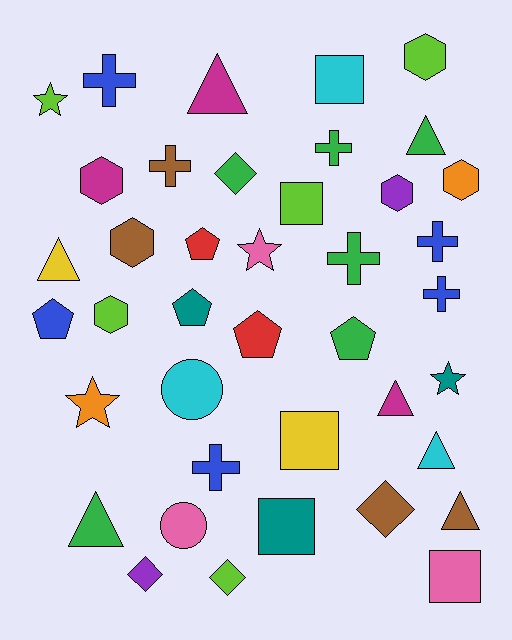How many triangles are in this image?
There are 7 triangles.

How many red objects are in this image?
There are 2 red objects.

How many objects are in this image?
There are 40 objects.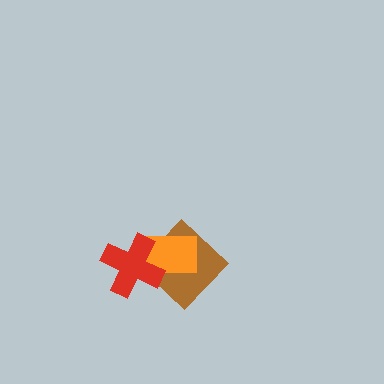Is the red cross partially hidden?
No, no other shape covers it.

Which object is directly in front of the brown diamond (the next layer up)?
The orange rectangle is directly in front of the brown diamond.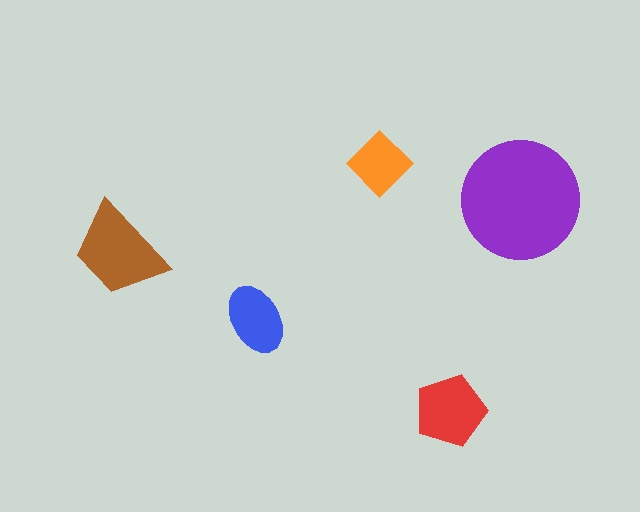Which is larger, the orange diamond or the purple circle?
The purple circle.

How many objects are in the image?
There are 5 objects in the image.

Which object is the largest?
The purple circle.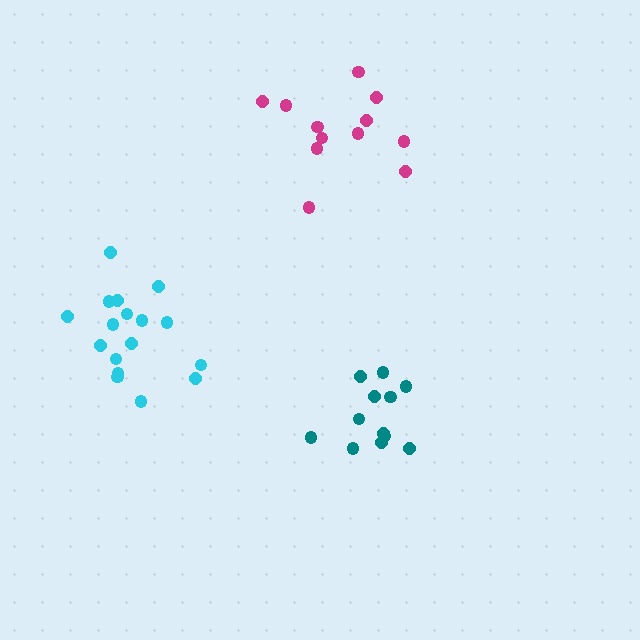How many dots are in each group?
Group 1: 17 dots, Group 2: 12 dots, Group 3: 12 dots (41 total).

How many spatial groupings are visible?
There are 3 spatial groupings.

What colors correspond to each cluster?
The clusters are colored: cyan, teal, magenta.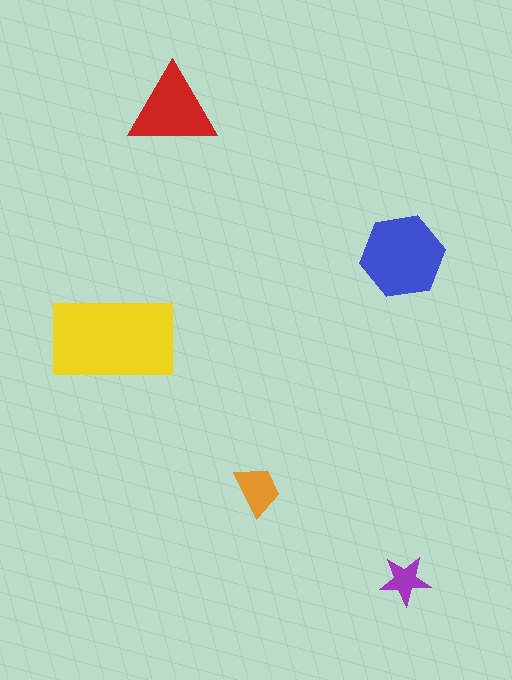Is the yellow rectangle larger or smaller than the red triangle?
Larger.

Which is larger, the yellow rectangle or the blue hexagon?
The yellow rectangle.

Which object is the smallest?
The purple star.